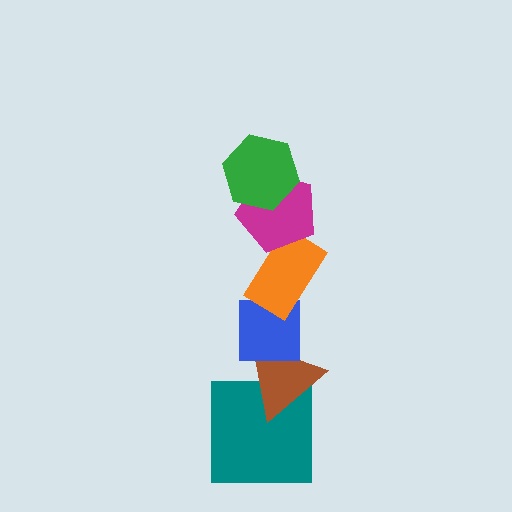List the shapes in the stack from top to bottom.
From top to bottom: the green hexagon, the magenta pentagon, the orange rectangle, the blue square, the brown triangle, the teal square.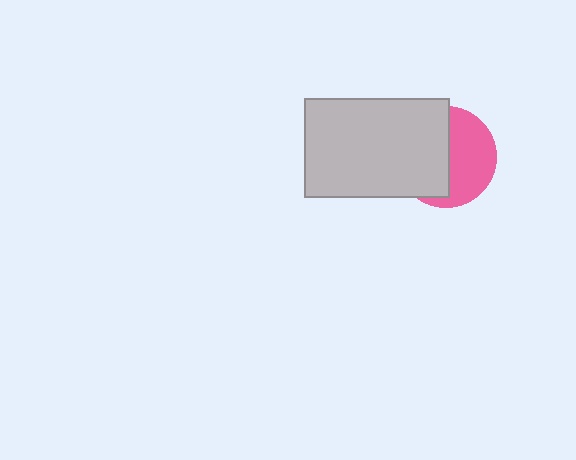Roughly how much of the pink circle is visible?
About half of it is visible (roughly 49%).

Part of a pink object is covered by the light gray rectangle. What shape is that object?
It is a circle.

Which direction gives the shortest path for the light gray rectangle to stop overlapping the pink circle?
Moving left gives the shortest separation.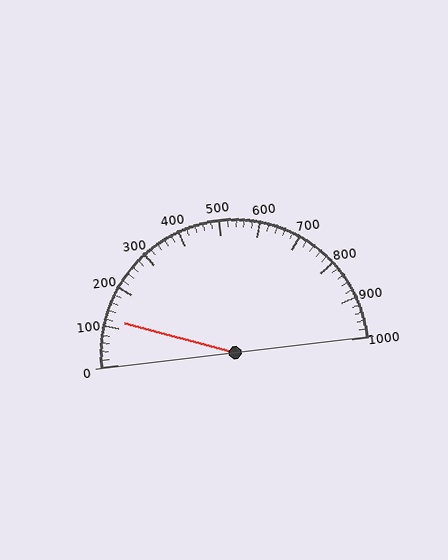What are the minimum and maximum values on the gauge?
The gauge ranges from 0 to 1000.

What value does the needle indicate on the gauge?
The needle indicates approximately 120.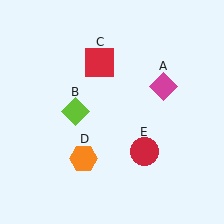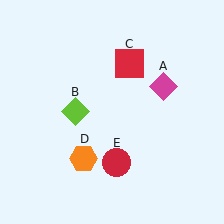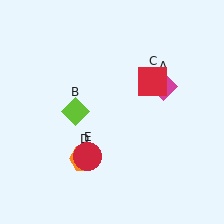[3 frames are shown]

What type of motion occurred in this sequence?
The red square (object C), red circle (object E) rotated clockwise around the center of the scene.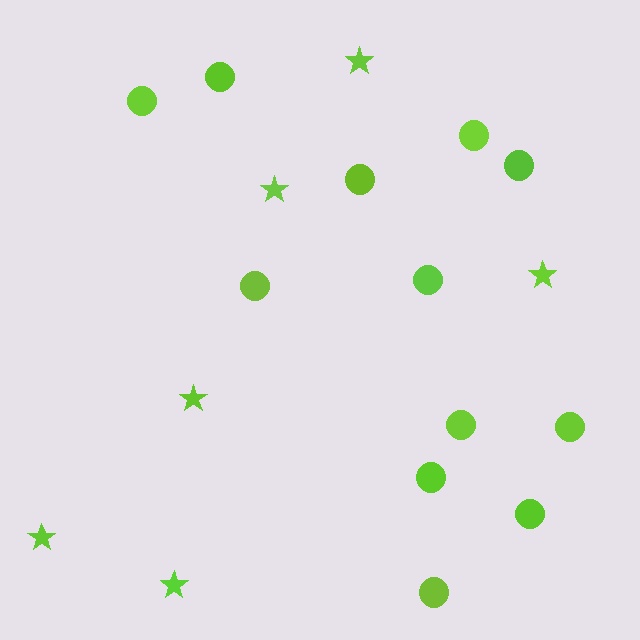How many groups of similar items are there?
There are 2 groups: one group of circles (12) and one group of stars (6).